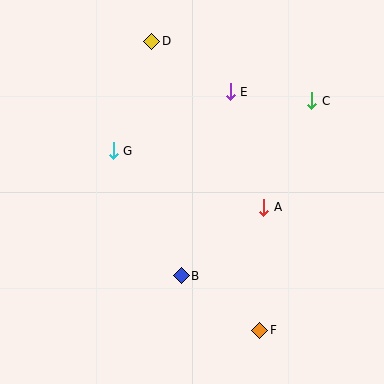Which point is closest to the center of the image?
Point A at (264, 207) is closest to the center.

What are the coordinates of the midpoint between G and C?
The midpoint between G and C is at (212, 126).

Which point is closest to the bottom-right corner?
Point F is closest to the bottom-right corner.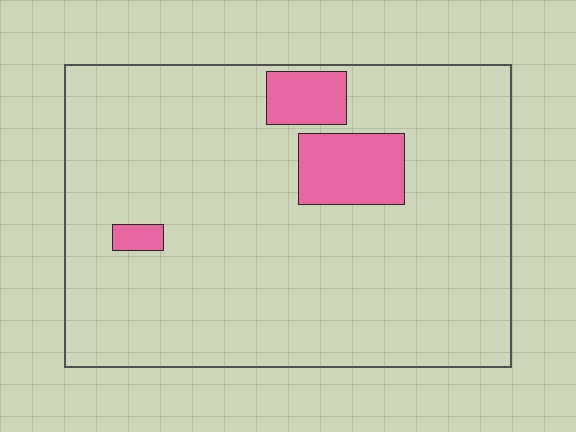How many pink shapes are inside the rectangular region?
3.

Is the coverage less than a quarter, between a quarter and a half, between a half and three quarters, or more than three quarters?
Less than a quarter.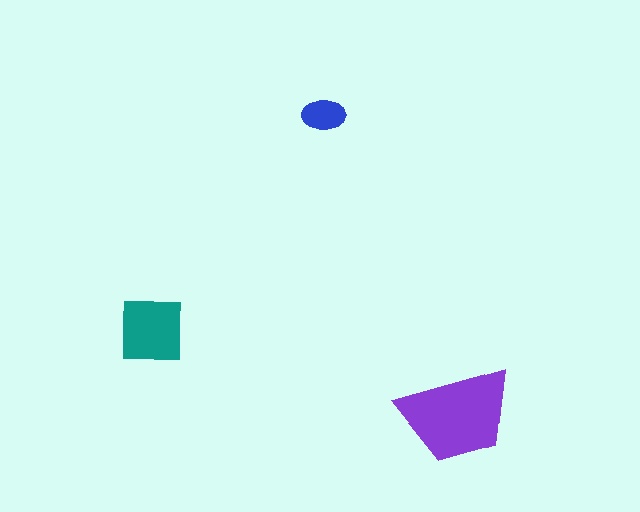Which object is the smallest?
The blue ellipse.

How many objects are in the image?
There are 3 objects in the image.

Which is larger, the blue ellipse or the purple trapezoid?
The purple trapezoid.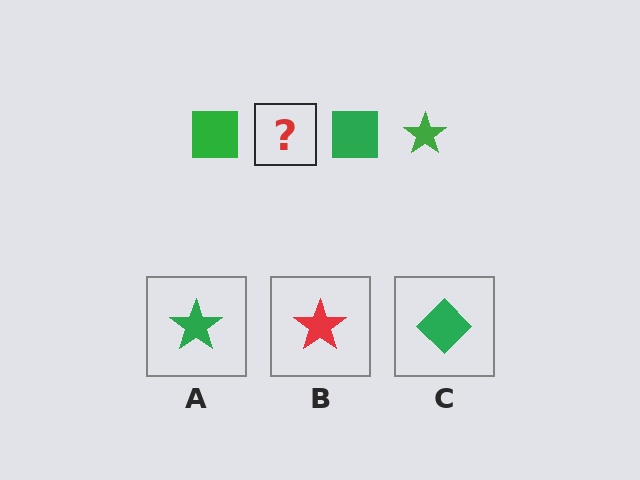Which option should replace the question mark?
Option A.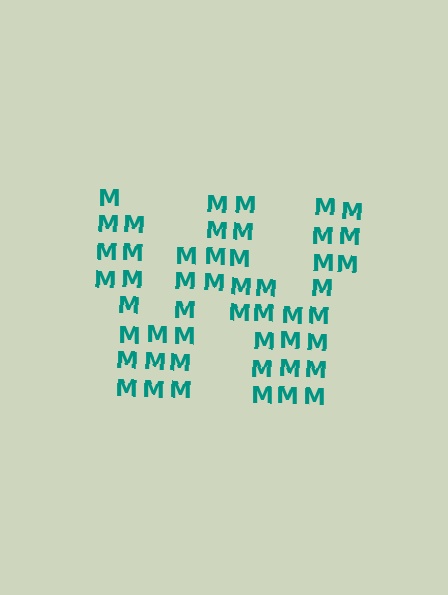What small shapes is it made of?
It is made of small letter M's.